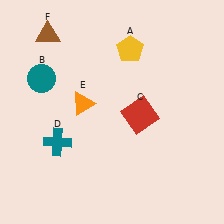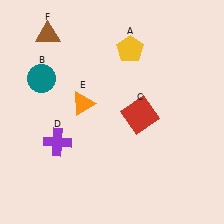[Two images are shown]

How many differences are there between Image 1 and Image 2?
There is 1 difference between the two images.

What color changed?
The cross (D) changed from teal in Image 1 to purple in Image 2.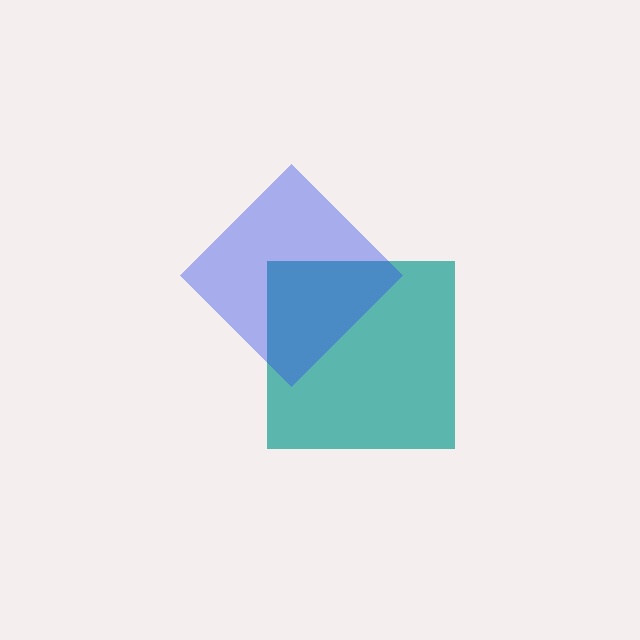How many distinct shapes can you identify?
There are 2 distinct shapes: a teal square, a blue diamond.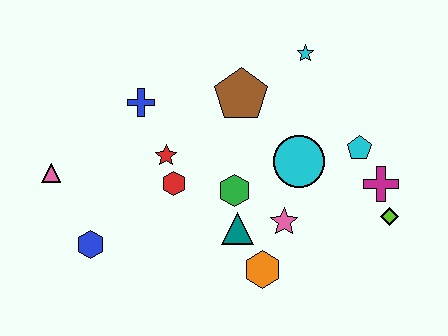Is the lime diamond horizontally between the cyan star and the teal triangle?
No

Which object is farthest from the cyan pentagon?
The pink triangle is farthest from the cyan pentagon.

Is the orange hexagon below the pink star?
Yes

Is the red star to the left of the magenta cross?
Yes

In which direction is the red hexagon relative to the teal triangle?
The red hexagon is to the left of the teal triangle.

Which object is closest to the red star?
The red hexagon is closest to the red star.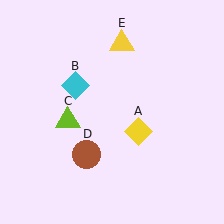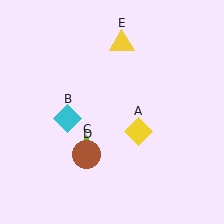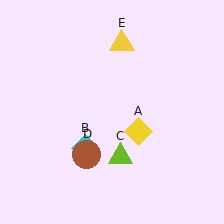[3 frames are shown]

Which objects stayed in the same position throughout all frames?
Yellow diamond (object A) and brown circle (object D) and yellow triangle (object E) remained stationary.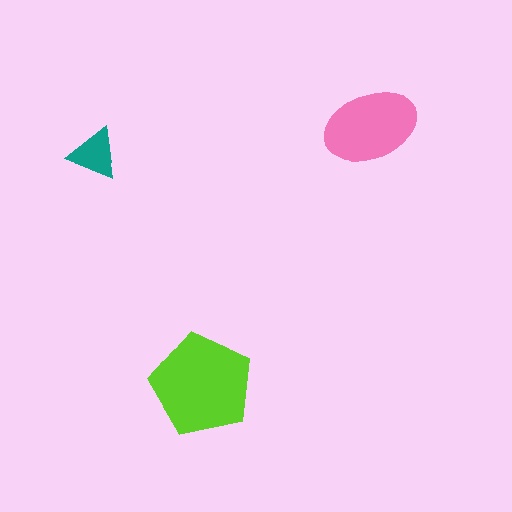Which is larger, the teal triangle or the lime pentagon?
The lime pentagon.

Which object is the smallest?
The teal triangle.